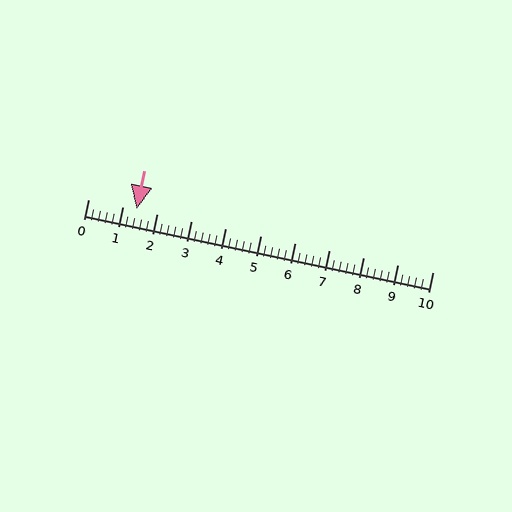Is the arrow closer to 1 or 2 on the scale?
The arrow is closer to 1.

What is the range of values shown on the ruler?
The ruler shows values from 0 to 10.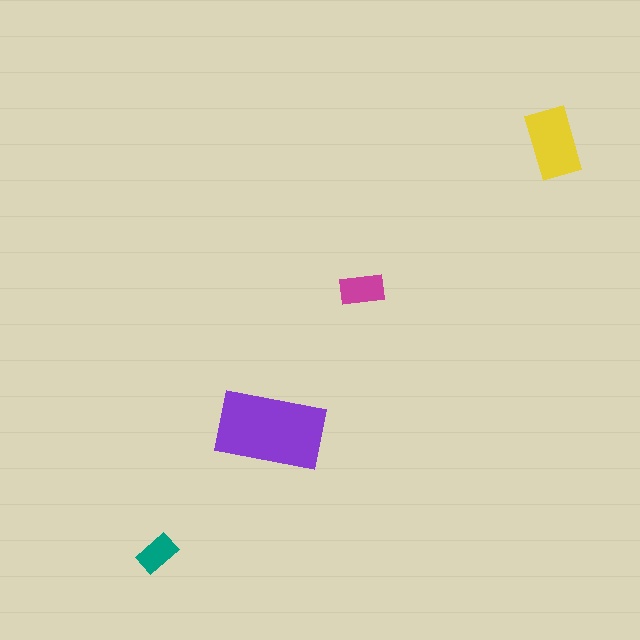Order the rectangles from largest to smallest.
the purple one, the yellow one, the magenta one, the teal one.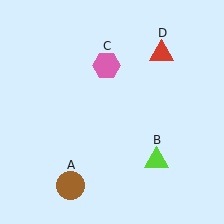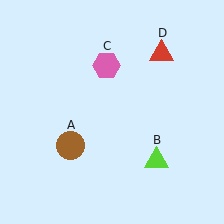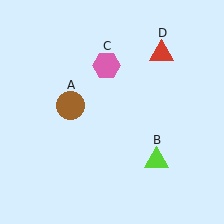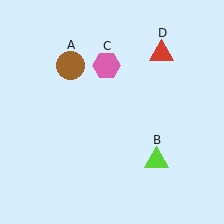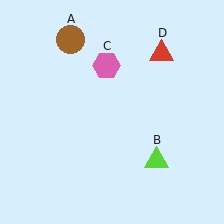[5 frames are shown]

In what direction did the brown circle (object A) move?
The brown circle (object A) moved up.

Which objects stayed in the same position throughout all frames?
Lime triangle (object B) and pink hexagon (object C) and red triangle (object D) remained stationary.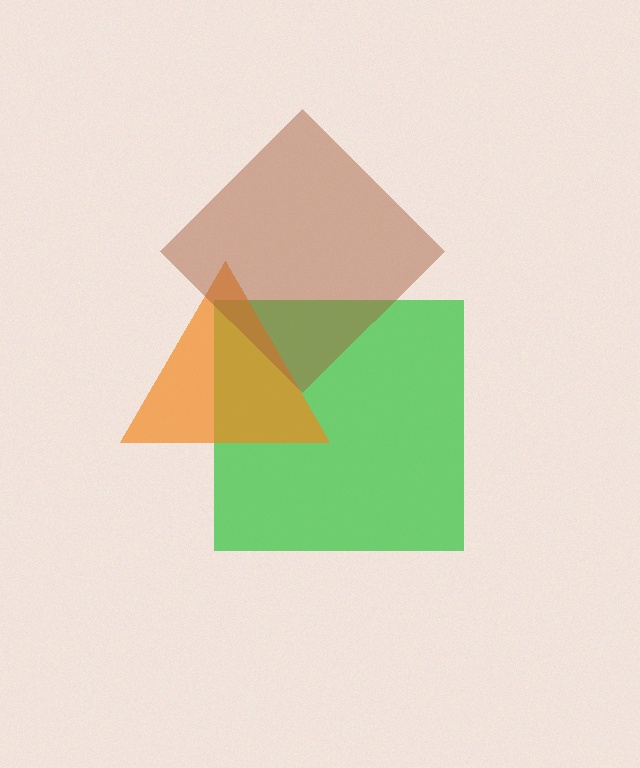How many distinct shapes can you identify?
There are 3 distinct shapes: a green square, an orange triangle, a brown diamond.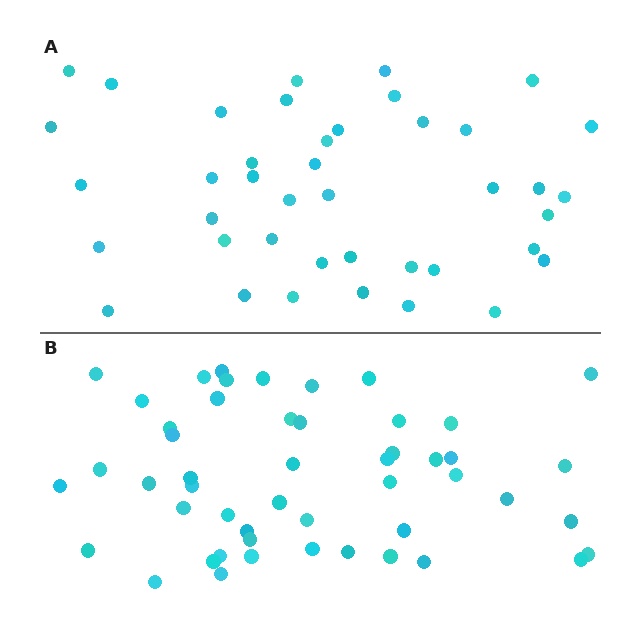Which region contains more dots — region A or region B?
Region B (the bottom region) has more dots.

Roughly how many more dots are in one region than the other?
Region B has roughly 8 or so more dots than region A.